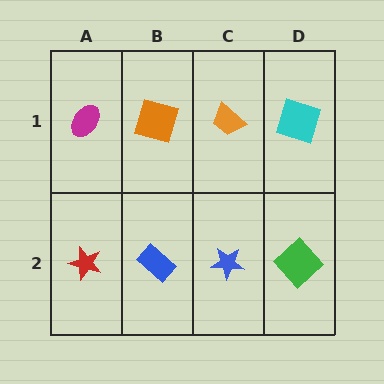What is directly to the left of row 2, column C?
A blue rectangle.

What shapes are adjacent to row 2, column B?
An orange square (row 1, column B), a red star (row 2, column A), a blue star (row 2, column C).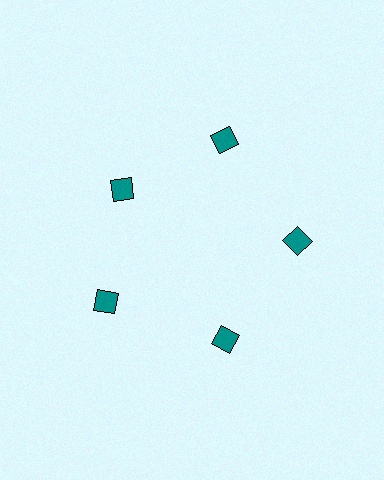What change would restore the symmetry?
The symmetry would be restored by moving it outward, back onto the ring so that all 5 diamonds sit at equal angles and equal distance from the center.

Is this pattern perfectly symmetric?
No. The 5 teal diamonds are arranged in a ring, but one element near the 10 o'clock position is pulled inward toward the center, breaking the 5-fold rotational symmetry.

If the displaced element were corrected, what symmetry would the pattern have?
It would have 5-fold rotational symmetry — the pattern would map onto itself every 72 degrees.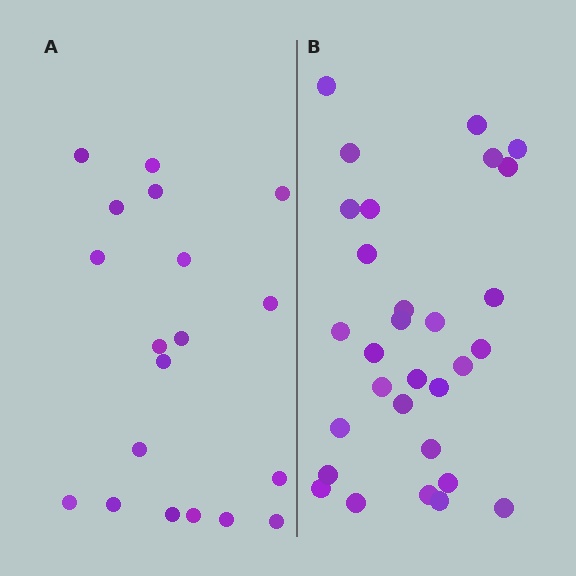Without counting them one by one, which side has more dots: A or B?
Region B (the right region) has more dots.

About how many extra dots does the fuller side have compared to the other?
Region B has roughly 12 or so more dots than region A.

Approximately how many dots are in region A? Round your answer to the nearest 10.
About 20 dots. (The exact count is 19, which rounds to 20.)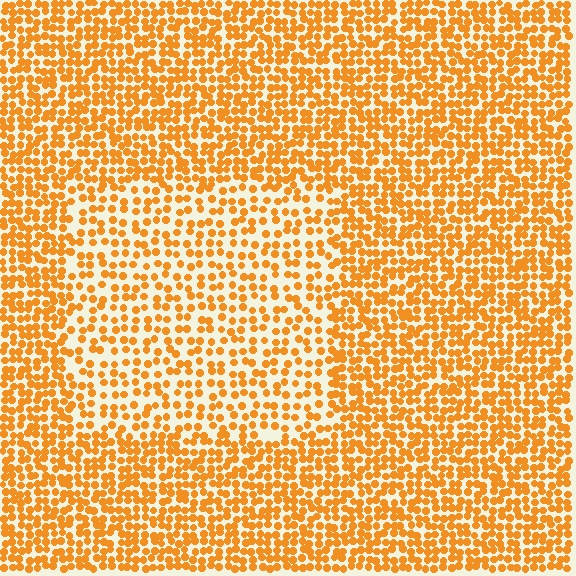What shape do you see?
I see a rectangle.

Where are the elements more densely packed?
The elements are more densely packed outside the rectangle boundary.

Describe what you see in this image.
The image contains small orange elements arranged at two different densities. A rectangle-shaped region is visible where the elements are less densely packed than the surrounding area.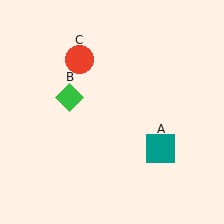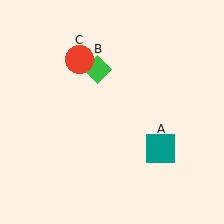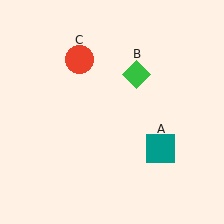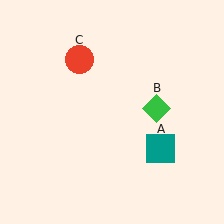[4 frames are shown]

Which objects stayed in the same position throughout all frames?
Teal square (object A) and red circle (object C) remained stationary.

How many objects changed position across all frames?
1 object changed position: green diamond (object B).